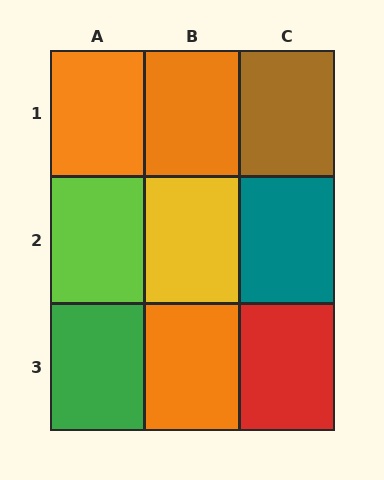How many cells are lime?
1 cell is lime.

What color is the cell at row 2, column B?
Yellow.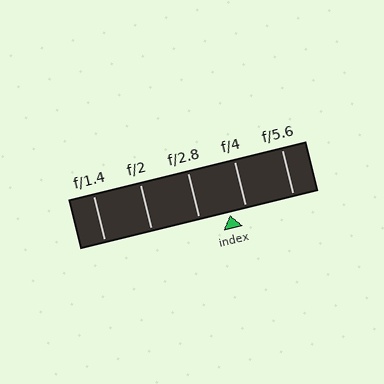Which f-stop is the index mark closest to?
The index mark is closest to f/4.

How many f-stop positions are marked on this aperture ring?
There are 5 f-stop positions marked.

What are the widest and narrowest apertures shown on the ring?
The widest aperture shown is f/1.4 and the narrowest is f/5.6.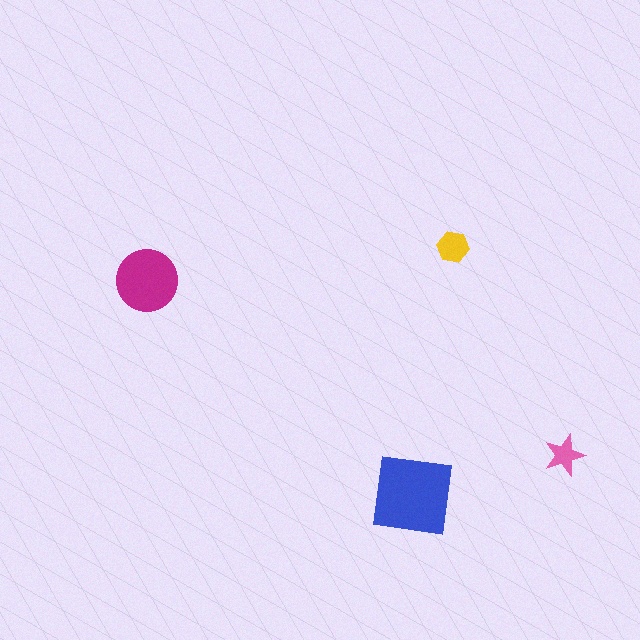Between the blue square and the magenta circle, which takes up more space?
The blue square.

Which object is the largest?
The blue square.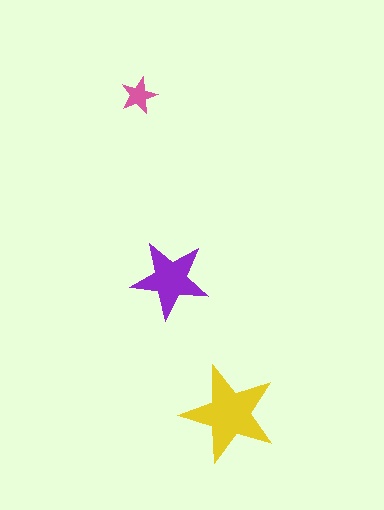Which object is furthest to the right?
The yellow star is rightmost.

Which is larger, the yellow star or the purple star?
The yellow one.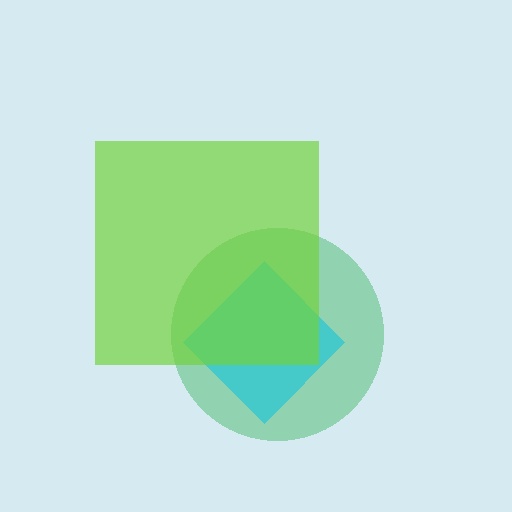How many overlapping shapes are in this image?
There are 3 overlapping shapes in the image.